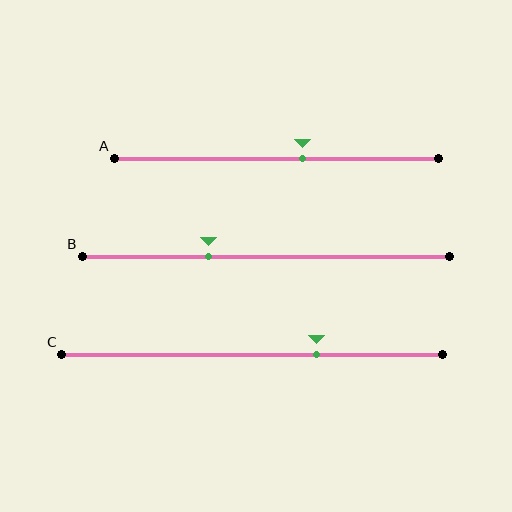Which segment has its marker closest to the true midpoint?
Segment A has its marker closest to the true midpoint.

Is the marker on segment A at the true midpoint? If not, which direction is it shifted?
No, the marker on segment A is shifted to the right by about 8% of the segment length.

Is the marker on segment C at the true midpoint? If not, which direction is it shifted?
No, the marker on segment C is shifted to the right by about 17% of the segment length.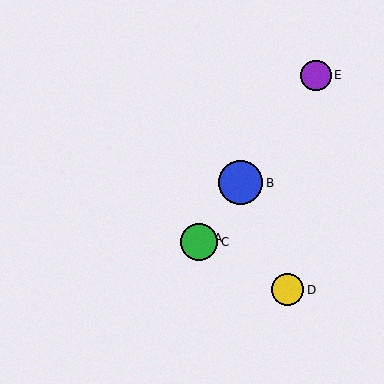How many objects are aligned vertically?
2 objects (A, C) are aligned vertically.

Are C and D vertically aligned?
No, C is at x≈199 and D is at x≈287.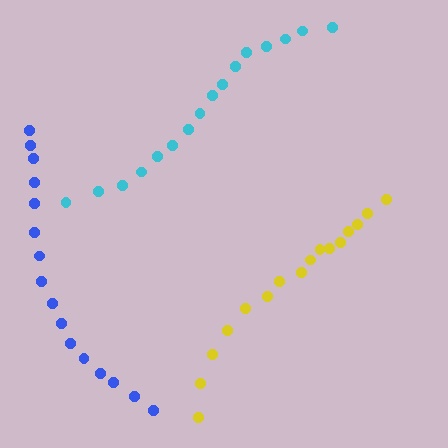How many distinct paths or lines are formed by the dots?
There are 3 distinct paths.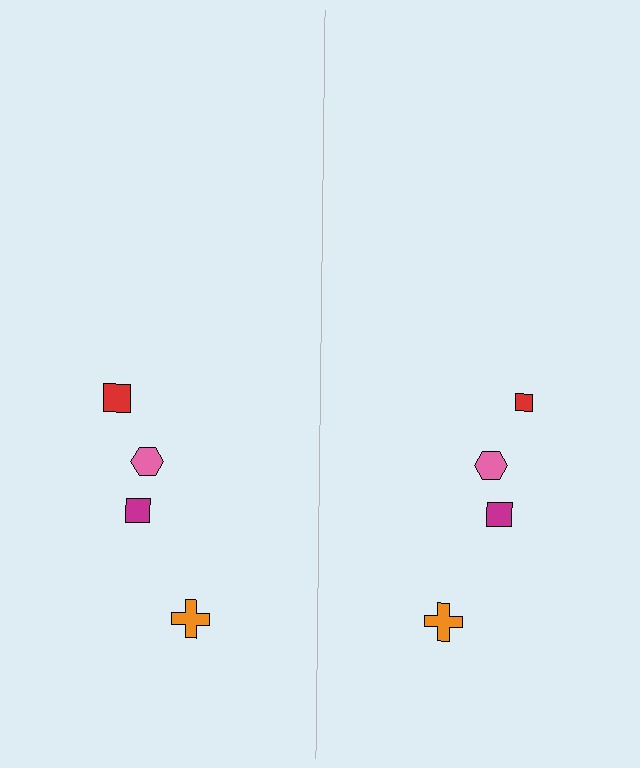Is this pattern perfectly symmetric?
No, the pattern is not perfectly symmetric. The red square on the right side has a different size than its mirror counterpart.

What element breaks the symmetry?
The red square on the right side has a different size than its mirror counterpart.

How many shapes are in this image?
There are 8 shapes in this image.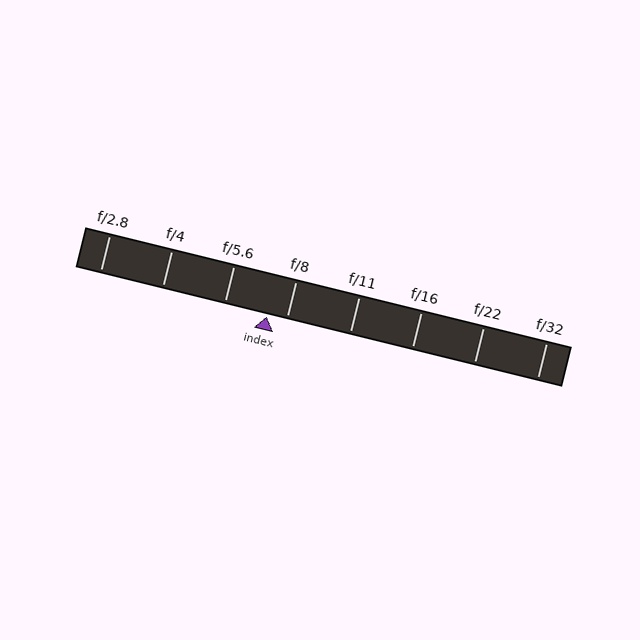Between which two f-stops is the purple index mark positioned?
The index mark is between f/5.6 and f/8.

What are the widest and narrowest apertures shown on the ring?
The widest aperture shown is f/2.8 and the narrowest is f/32.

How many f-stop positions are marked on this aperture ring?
There are 8 f-stop positions marked.